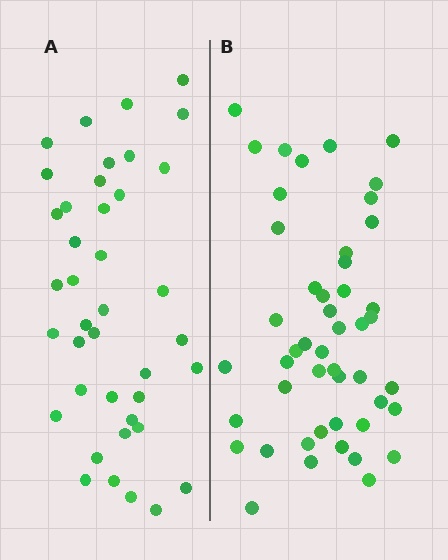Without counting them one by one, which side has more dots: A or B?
Region B (the right region) has more dots.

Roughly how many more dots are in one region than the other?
Region B has roughly 8 or so more dots than region A.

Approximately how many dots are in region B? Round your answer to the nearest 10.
About 50 dots. (The exact count is 48, which rounds to 50.)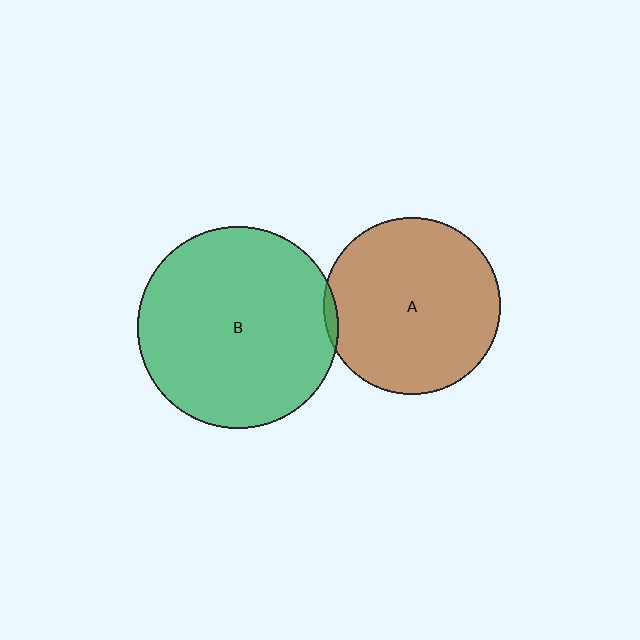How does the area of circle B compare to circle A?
Approximately 1.3 times.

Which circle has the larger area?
Circle B (green).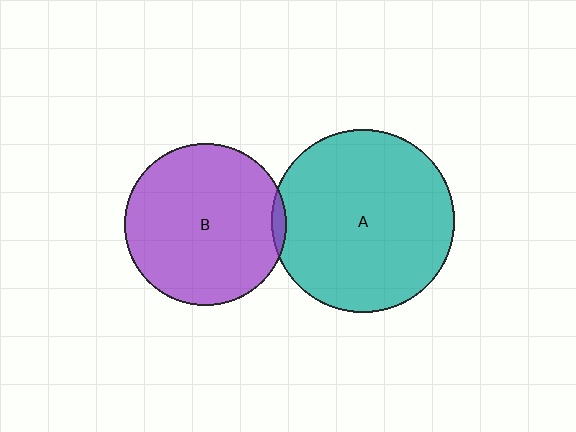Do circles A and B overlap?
Yes.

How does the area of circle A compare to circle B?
Approximately 1.3 times.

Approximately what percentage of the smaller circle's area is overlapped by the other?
Approximately 5%.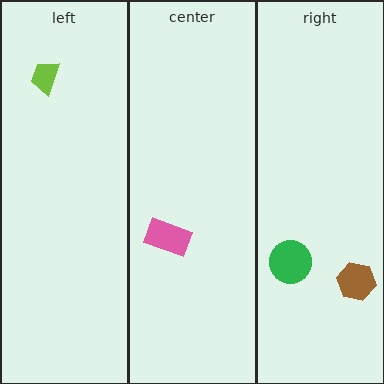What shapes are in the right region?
The green circle, the brown hexagon.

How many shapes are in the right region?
2.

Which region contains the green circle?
The right region.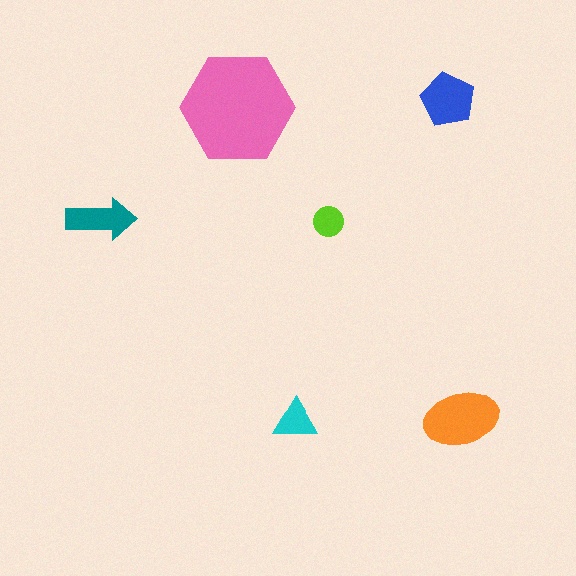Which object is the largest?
The pink hexagon.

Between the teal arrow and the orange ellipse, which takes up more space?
The orange ellipse.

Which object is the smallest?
The lime circle.